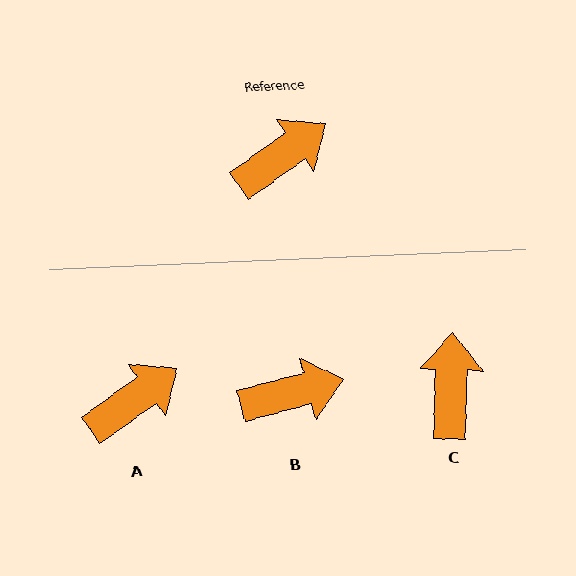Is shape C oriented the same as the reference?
No, it is off by about 53 degrees.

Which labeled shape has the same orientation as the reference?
A.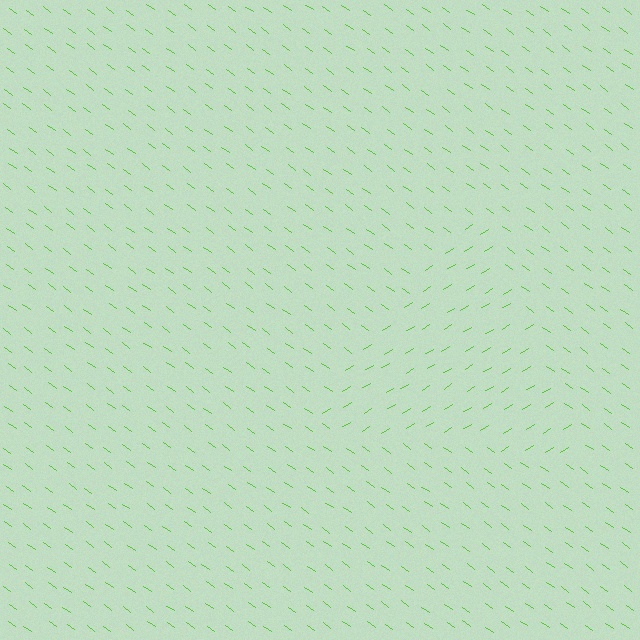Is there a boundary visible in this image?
Yes, there is a texture boundary formed by a change in line orientation.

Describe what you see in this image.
The image is filled with small lime line segments. A triangle region in the image has lines oriented differently from the surrounding lines, creating a visible texture boundary.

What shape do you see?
I see a triangle.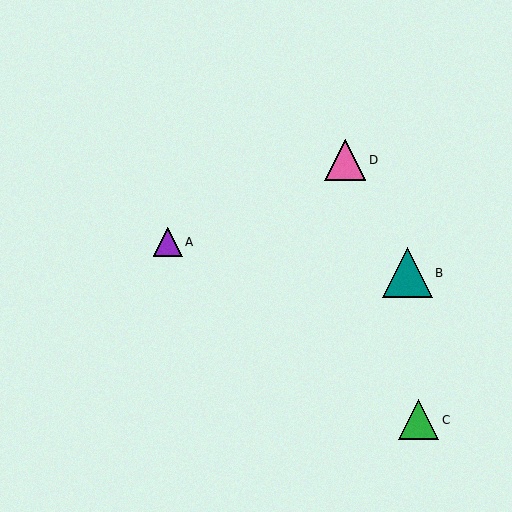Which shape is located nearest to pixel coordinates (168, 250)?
The purple triangle (labeled A) at (168, 242) is nearest to that location.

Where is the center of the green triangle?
The center of the green triangle is at (418, 420).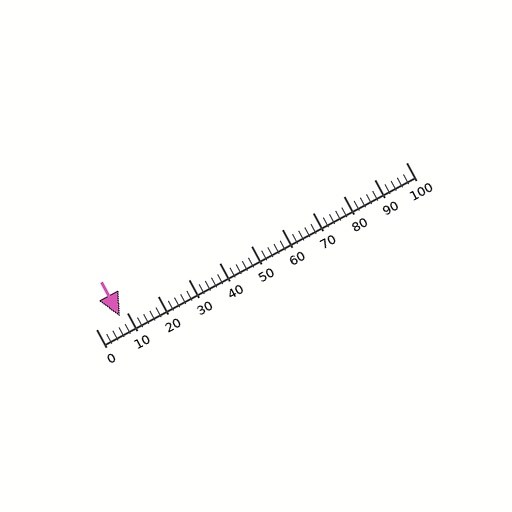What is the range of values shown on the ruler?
The ruler shows values from 0 to 100.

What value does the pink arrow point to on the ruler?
The pink arrow points to approximately 8.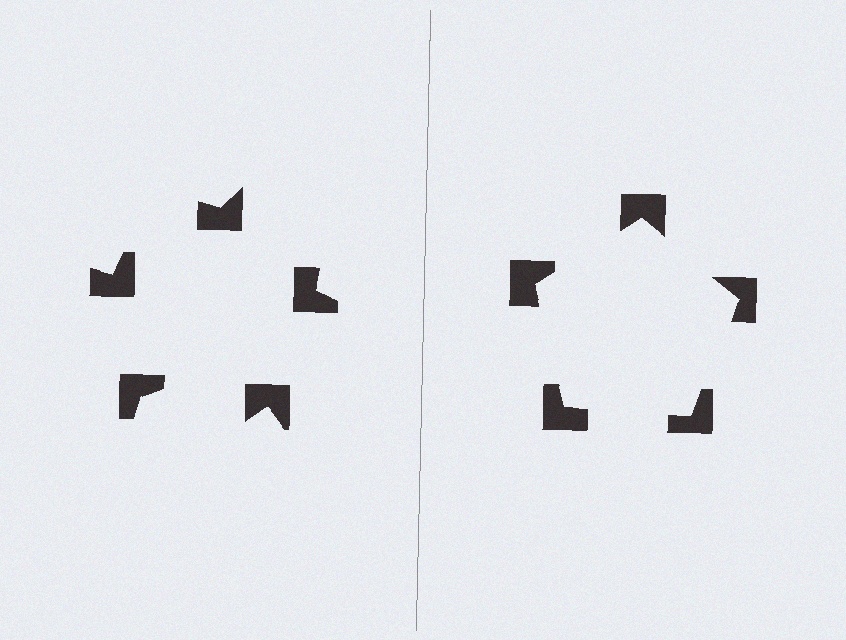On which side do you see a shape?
An illusory pentagon appears on the right side. On the left side the wedge cuts are rotated, so no coherent shape forms.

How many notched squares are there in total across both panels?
10 — 5 on each side.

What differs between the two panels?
The notched squares are positioned identically on both sides; only the wedge orientations differ. On the right they align to a pentagon; on the left they are misaligned.